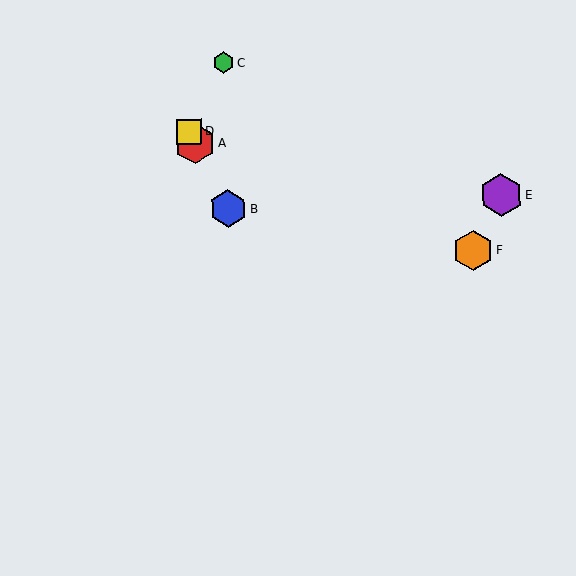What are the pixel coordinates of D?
Object D is at (189, 132).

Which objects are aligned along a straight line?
Objects A, B, D are aligned along a straight line.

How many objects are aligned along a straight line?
3 objects (A, B, D) are aligned along a straight line.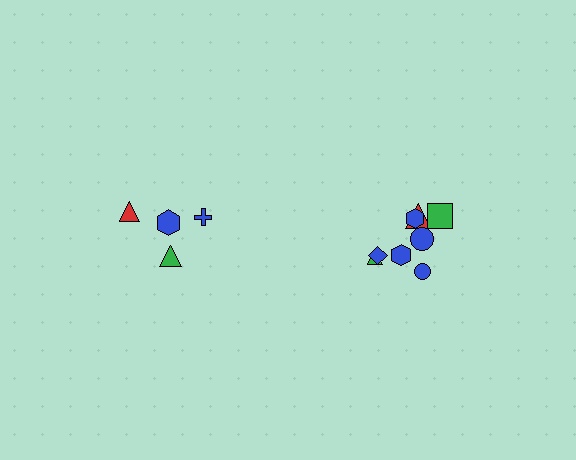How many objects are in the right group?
There are 8 objects.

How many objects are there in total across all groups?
There are 12 objects.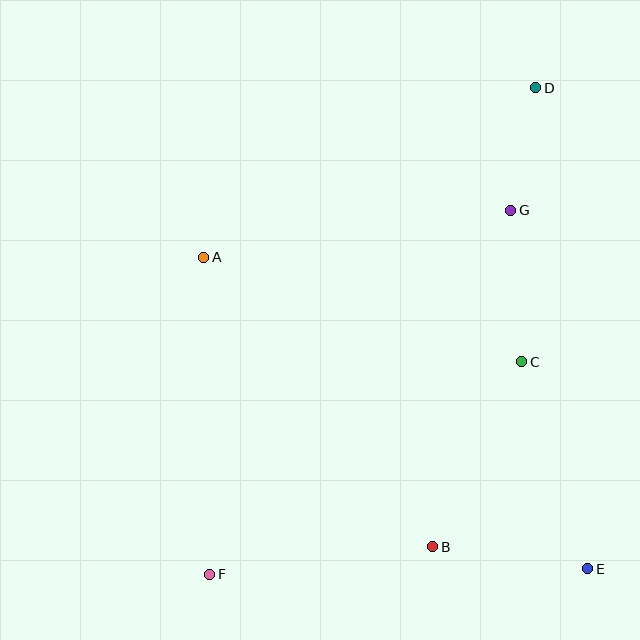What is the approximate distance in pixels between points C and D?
The distance between C and D is approximately 275 pixels.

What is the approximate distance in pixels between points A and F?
The distance between A and F is approximately 317 pixels.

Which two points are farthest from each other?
Points D and F are farthest from each other.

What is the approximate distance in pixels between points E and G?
The distance between E and G is approximately 367 pixels.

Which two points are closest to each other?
Points D and G are closest to each other.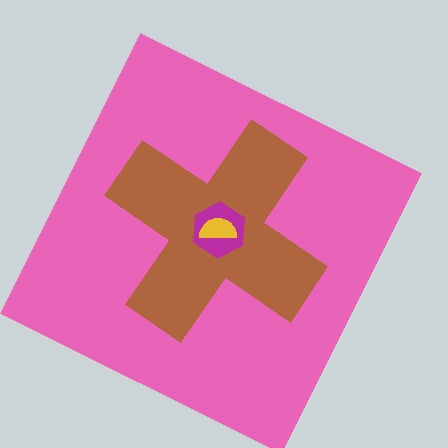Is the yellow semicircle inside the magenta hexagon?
Yes.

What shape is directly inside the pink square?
The brown cross.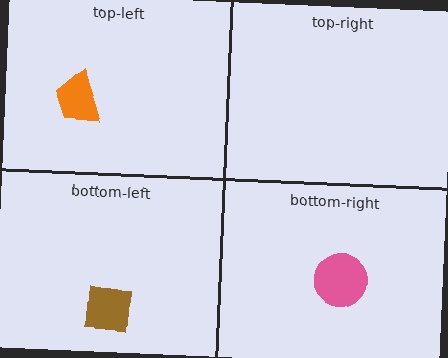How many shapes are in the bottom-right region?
1.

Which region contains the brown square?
The bottom-left region.